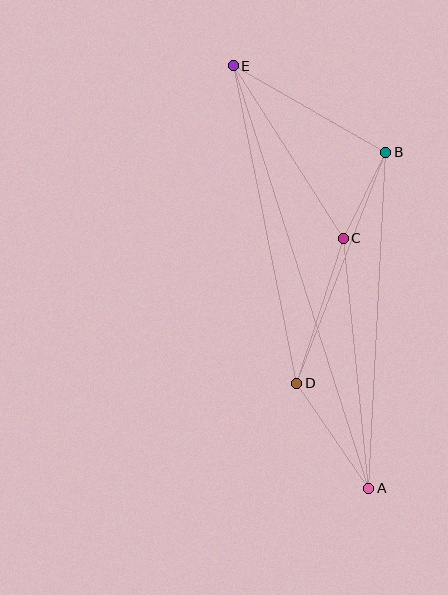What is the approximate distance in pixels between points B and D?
The distance between B and D is approximately 247 pixels.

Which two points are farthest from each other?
Points A and E are farthest from each other.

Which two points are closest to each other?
Points B and C are closest to each other.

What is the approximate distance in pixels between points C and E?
The distance between C and E is approximately 205 pixels.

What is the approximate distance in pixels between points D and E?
The distance between D and E is approximately 324 pixels.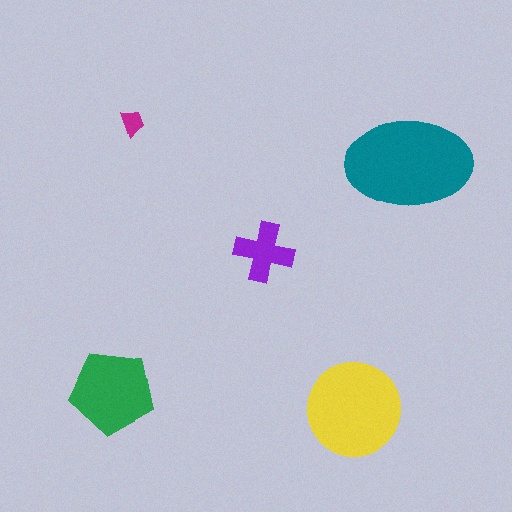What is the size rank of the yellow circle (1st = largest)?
2nd.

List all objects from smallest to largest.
The magenta trapezoid, the purple cross, the green pentagon, the yellow circle, the teal ellipse.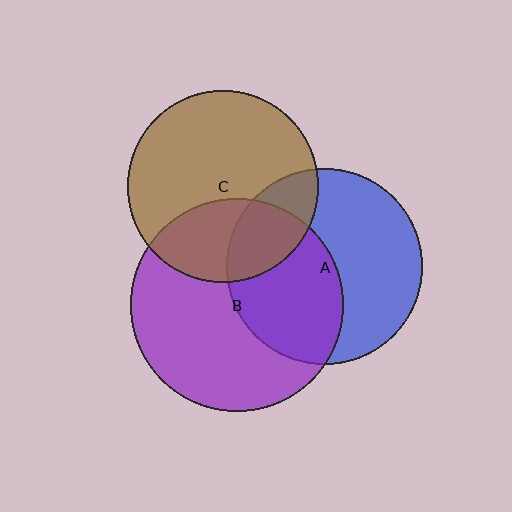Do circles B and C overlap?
Yes.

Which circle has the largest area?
Circle B (purple).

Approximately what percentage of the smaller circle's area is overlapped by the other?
Approximately 35%.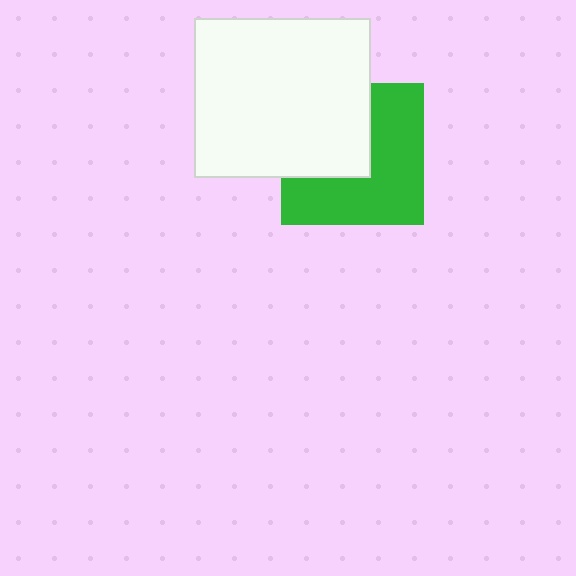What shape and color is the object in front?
The object in front is a white rectangle.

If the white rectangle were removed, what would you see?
You would see the complete green square.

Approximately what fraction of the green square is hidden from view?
Roughly 42% of the green square is hidden behind the white rectangle.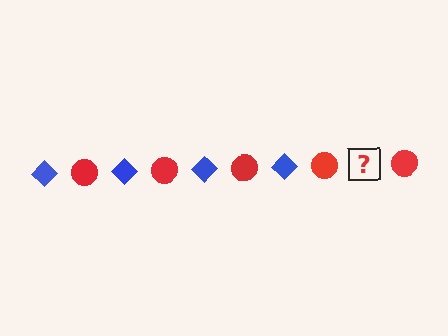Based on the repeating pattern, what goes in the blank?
The blank should be a blue diamond.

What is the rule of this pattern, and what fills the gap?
The rule is that the pattern alternates between blue diamond and red circle. The gap should be filled with a blue diamond.